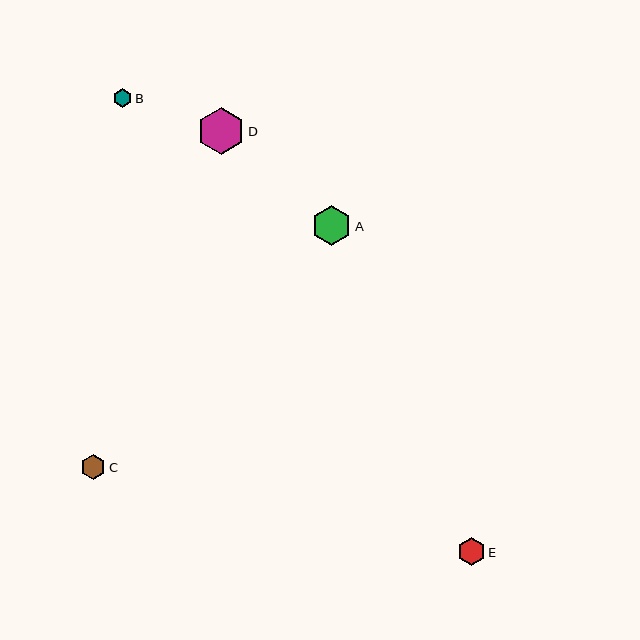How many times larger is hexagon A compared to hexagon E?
Hexagon A is approximately 1.4 times the size of hexagon E.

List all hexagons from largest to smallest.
From largest to smallest: D, A, E, C, B.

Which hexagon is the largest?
Hexagon D is the largest with a size of approximately 47 pixels.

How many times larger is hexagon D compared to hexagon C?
Hexagon D is approximately 1.9 times the size of hexagon C.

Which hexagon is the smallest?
Hexagon B is the smallest with a size of approximately 18 pixels.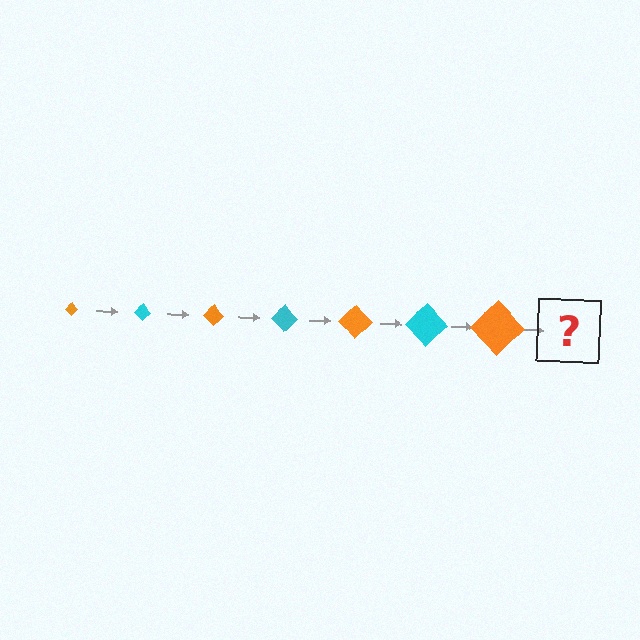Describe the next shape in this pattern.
It should be a cyan diamond, larger than the previous one.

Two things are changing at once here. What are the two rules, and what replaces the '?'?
The two rules are that the diamond grows larger each step and the color cycles through orange and cyan. The '?' should be a cyan diamond, larger than the previous one.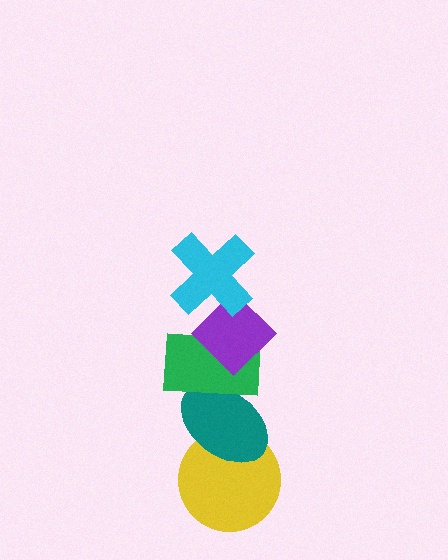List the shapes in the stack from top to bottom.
From top to bottom: the cyan cross, the purple diamond, the green rectangle, the teal ellipse, the yellow circle.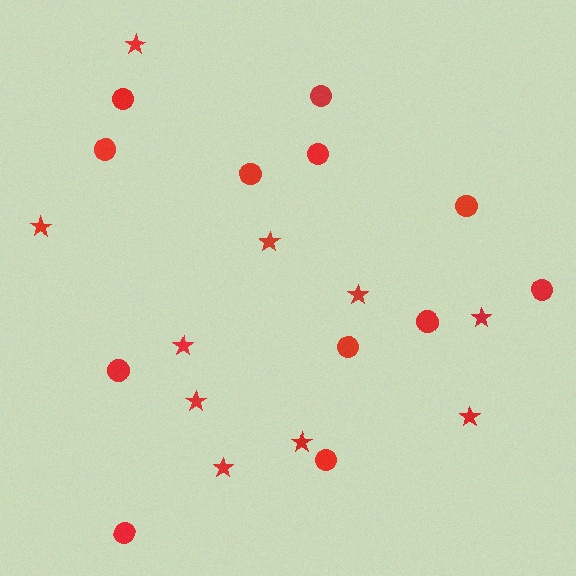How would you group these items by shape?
There are 2 groups: one group of circles (12) and one group of stars (10).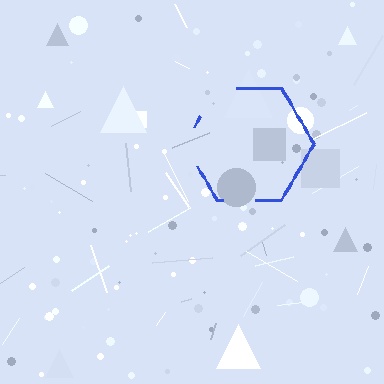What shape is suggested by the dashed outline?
The dashed outline suggests a hexagon.